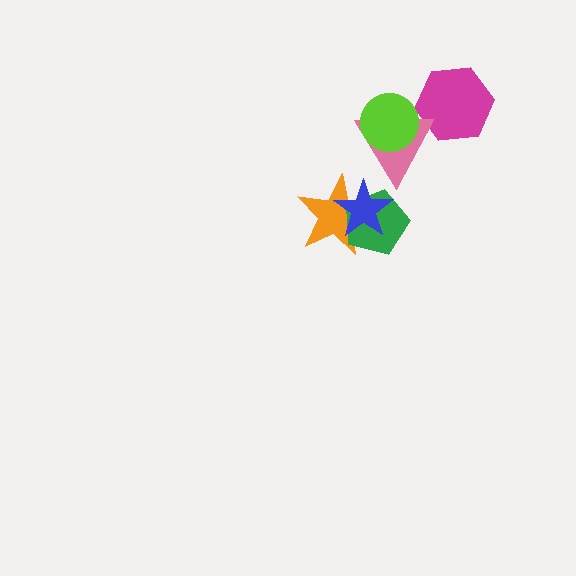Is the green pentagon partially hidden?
Yes, it is partially covered by another shape.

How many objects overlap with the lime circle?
1 object overlaps with the lime circle.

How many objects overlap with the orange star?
2 objects overlap with the orange star.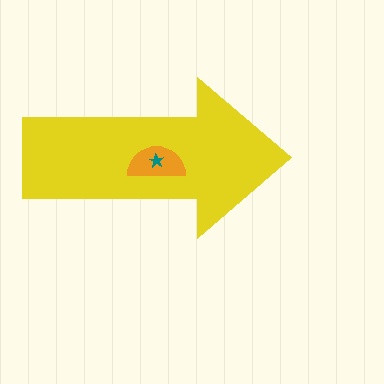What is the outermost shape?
The yellow arrow.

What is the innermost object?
The teal star.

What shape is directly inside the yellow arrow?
The orange semicircle.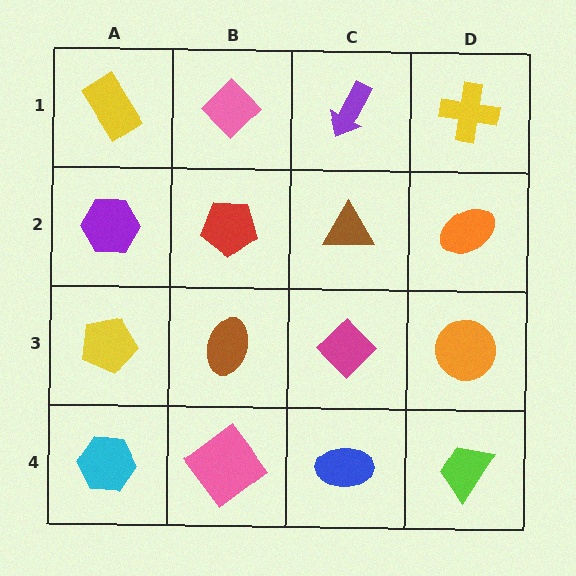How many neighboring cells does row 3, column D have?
3.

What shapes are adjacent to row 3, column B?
A red pentagon (row 2, column B), a pink diamond (row 4, column B), a yellow pentagon (row 3, column A), a magenta diamond (row 3, column C).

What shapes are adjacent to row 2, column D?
A yellow cross (row 1, column D), an orange circle (row 3, column D), a brown triangle (row 2, column C).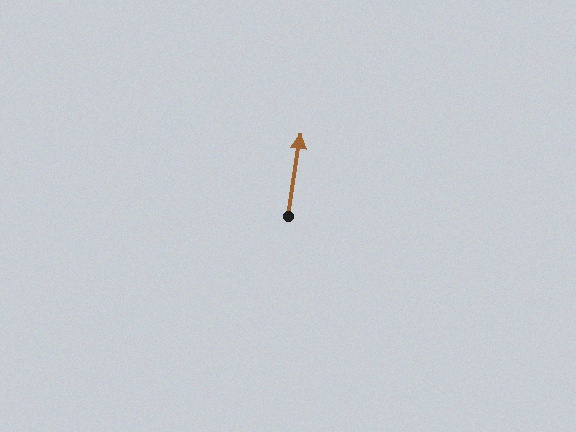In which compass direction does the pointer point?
North.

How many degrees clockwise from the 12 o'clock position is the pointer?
Approximately 9 degrees.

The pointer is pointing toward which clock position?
Roughly 12 o'clock.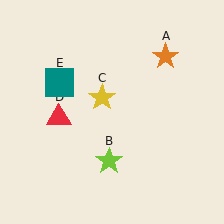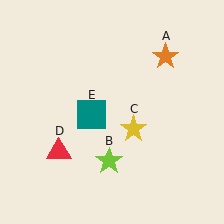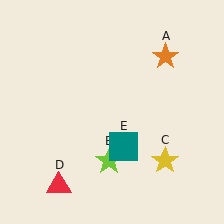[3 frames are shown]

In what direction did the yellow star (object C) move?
The yellow star (object C) moved down and to the right.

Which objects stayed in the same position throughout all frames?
Orange star (object A) and lime star (object B) remained stationary.